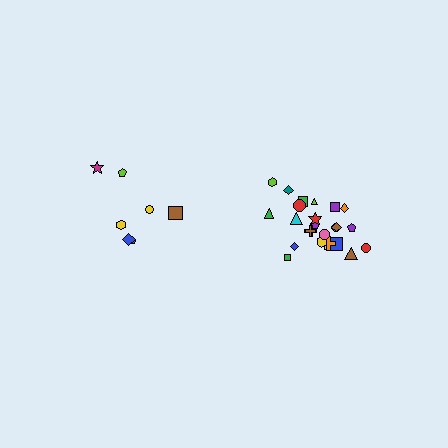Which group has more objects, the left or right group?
The right group.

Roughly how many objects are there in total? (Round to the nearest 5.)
Roughly 30 objects in total.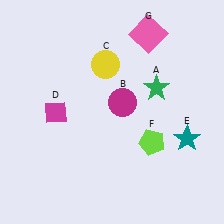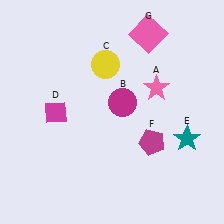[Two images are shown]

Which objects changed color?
A changed from green to pink. F changed from lime to magenta.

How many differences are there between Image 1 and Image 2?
There are 2 differences between the two images.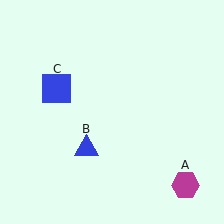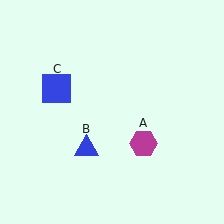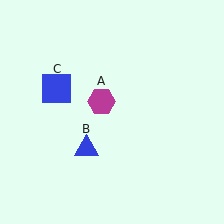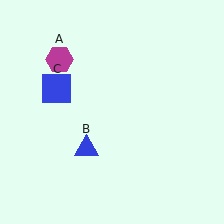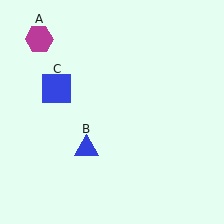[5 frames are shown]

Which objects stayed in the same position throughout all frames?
Blue triangle (object B) and blue square (object C) remained stationary.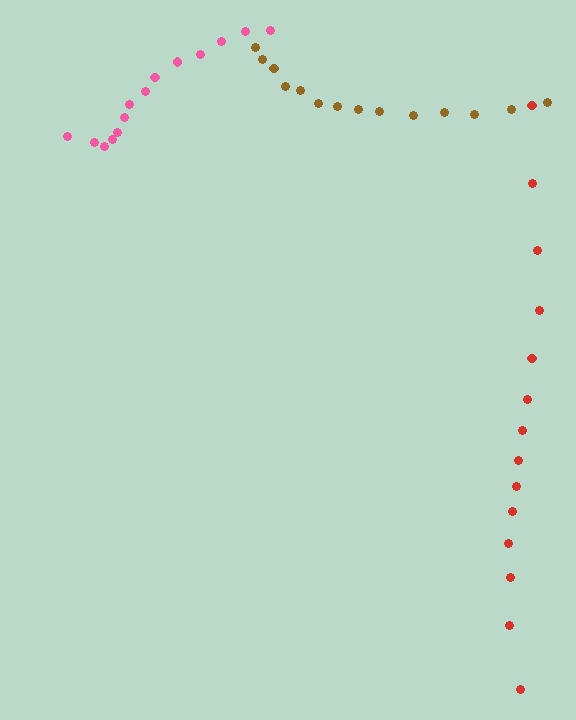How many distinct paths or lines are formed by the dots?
There are 3 distinct paths.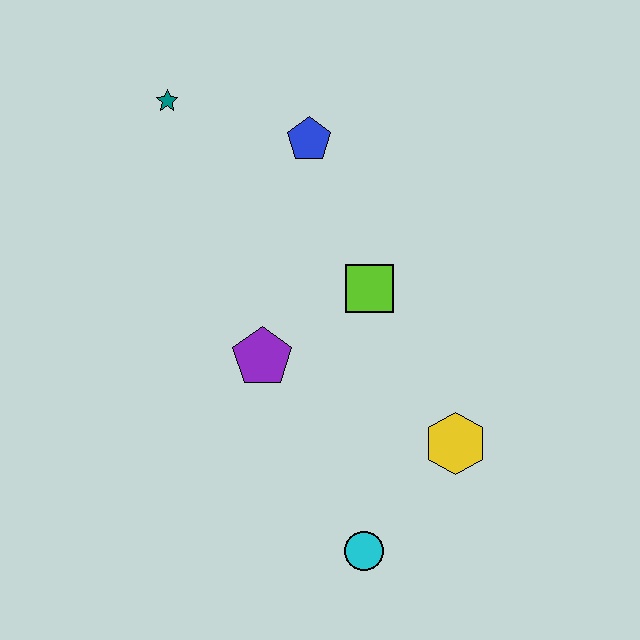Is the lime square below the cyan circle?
No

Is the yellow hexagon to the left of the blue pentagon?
No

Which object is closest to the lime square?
The purple pentagon is closest to the lime square.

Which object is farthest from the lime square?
The teal star is farthest from the lime square.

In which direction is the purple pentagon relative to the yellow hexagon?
The purple pentagon is to the left of the yellow hexagon.